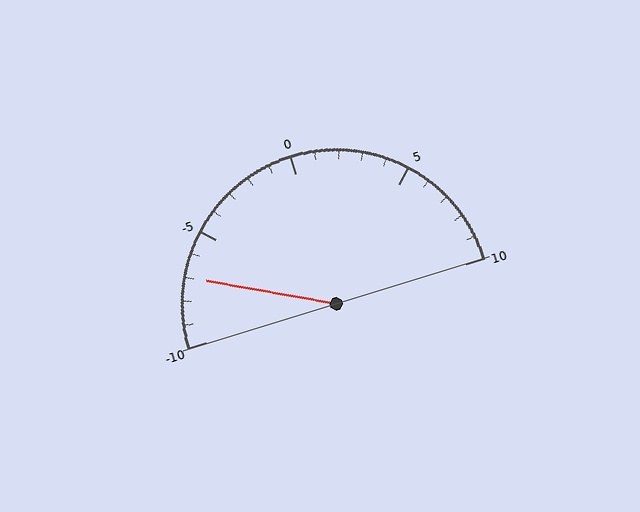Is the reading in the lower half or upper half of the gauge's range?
The reading is in the lower half of the range (-10 to 10).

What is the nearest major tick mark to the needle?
The nearest major tick mark is -5.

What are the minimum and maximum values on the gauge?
The gauge ranges from -10 to 10.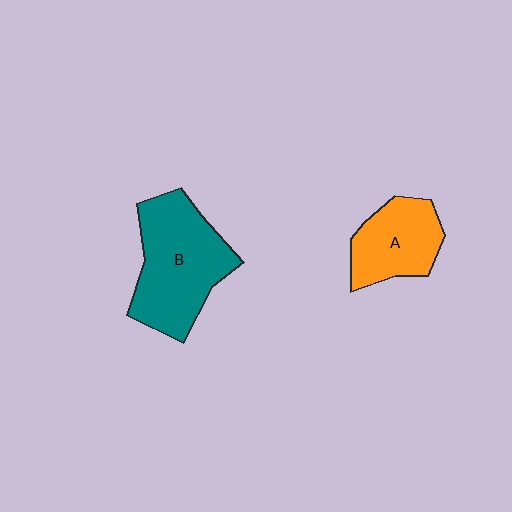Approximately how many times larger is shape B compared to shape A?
Approximately 1.6 times.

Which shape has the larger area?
Shape B (teal).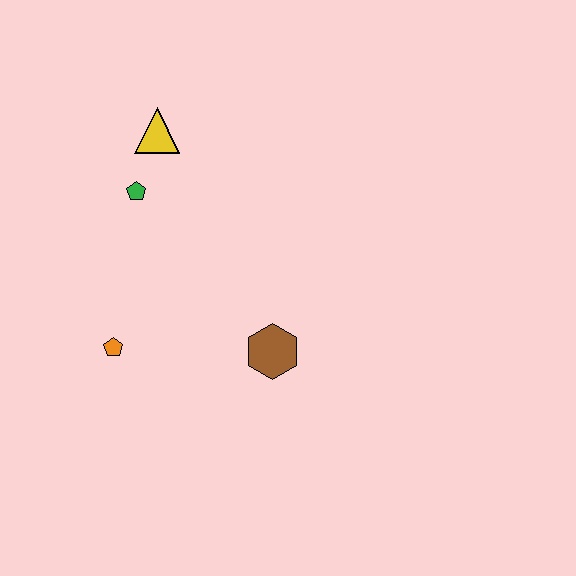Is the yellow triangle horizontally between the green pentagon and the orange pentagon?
No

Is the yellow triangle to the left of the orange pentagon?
No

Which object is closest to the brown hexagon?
The orange pentagon is closest to the brown hexagon.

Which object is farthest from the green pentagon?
The brown hexagon is farthest from the green pentagon.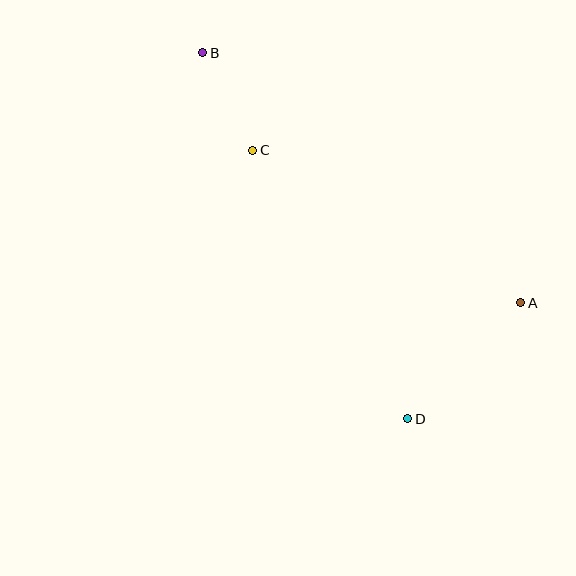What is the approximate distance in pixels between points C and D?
The distance between C and D is approximately 310 pixels.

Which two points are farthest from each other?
Points B and D are farthest from each other.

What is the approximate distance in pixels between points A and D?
The distance between A and D is approximately 162 pixels.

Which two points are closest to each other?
Points B and C are closest to each other.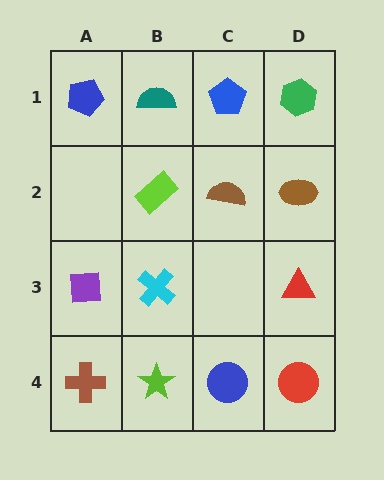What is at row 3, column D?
A red triangle.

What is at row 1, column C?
A blue pentagon.